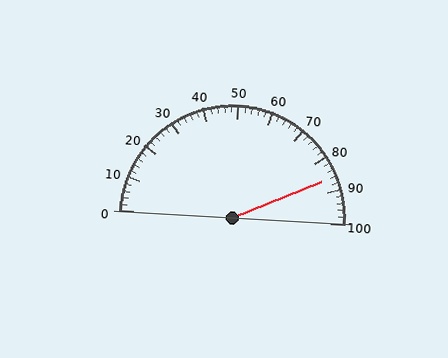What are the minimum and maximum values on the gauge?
The gauge ranges from 0 to 100.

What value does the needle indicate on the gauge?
The needle indicates approximately 86.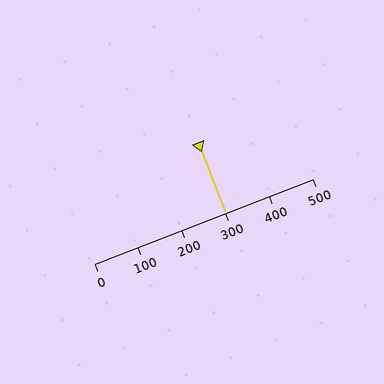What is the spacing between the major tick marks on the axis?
The major ticks are spaced 100 apart.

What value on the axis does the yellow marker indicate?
The marker indicates approximately 300.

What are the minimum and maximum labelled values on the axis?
The axis runs from 0 to 500.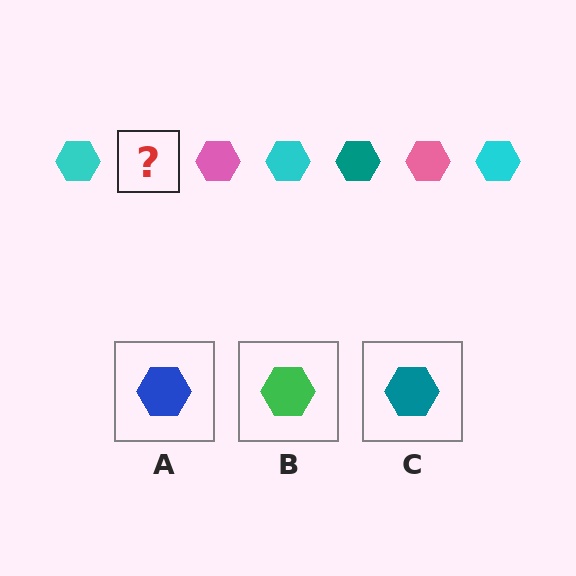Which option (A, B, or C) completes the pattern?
C.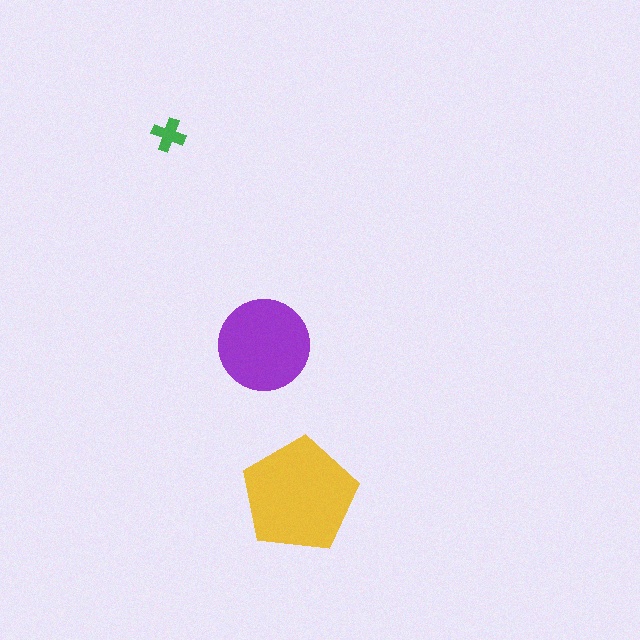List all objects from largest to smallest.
The yellow pentagon, the purple circle, the green cross.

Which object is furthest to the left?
The green cross is leftmost.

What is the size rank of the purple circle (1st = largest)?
2nd.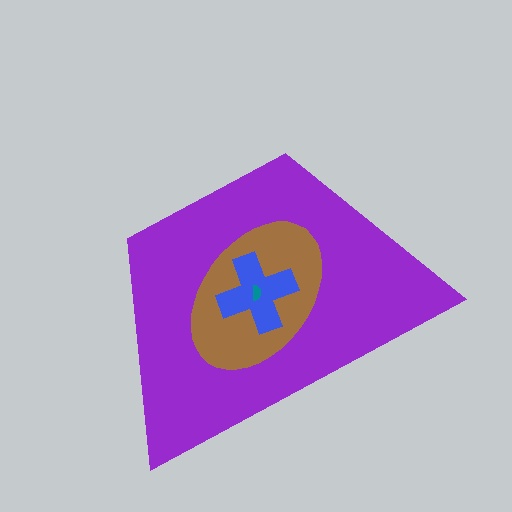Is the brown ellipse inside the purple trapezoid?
Yes.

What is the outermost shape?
The purple trapezoid.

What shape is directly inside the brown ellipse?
The blue cross.